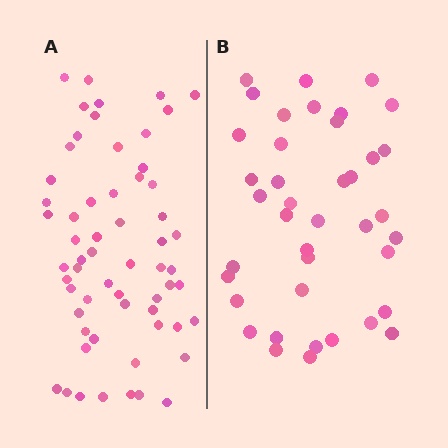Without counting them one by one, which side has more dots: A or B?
Region A (the left region) has more dots.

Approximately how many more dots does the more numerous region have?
Region A has approximately 20 more dots than region B.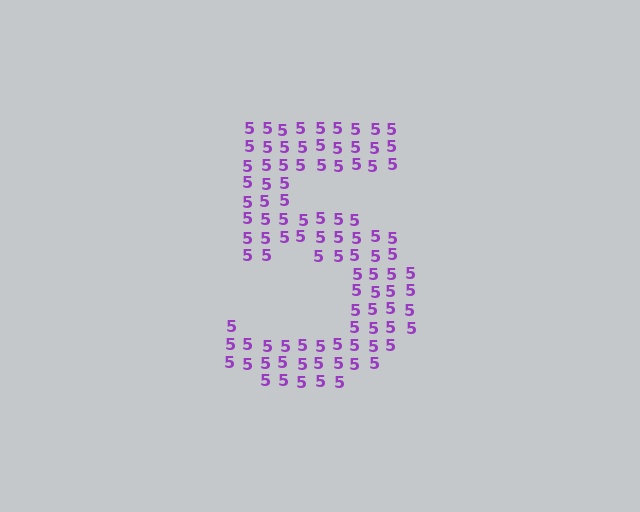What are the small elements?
The small elements are digit 5's.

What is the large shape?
The large shape is the digit 5.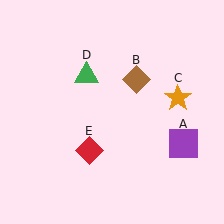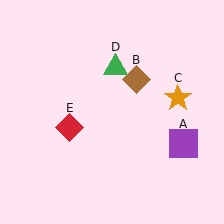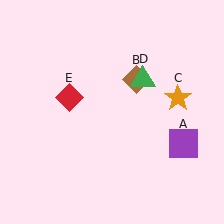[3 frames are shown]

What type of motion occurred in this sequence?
The green triangle (object D), red diamond (object E) rotated clockwise around the center of the scene.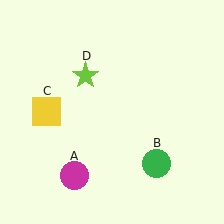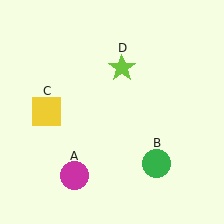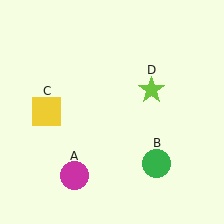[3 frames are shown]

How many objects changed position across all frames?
1 object changed position: lime star (object D).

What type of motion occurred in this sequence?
The lime star (object D) rotated clockwise around the center of the scene.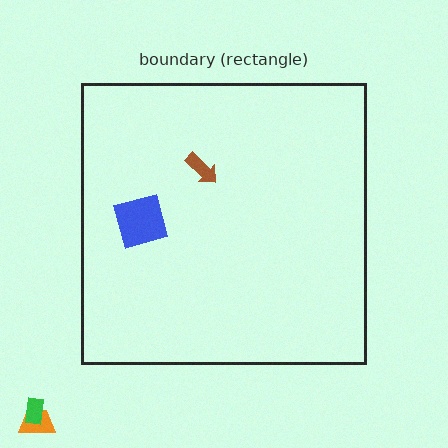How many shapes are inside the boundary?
2 inside, 2 outside.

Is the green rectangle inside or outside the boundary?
Outside.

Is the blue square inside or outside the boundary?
Inside.